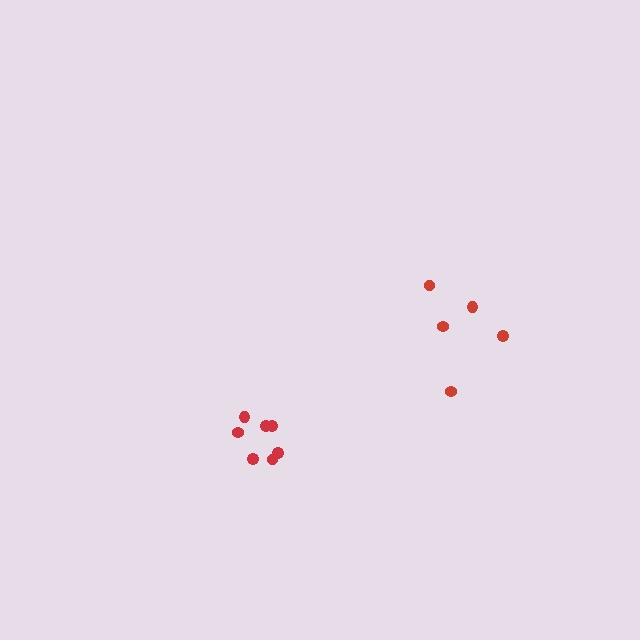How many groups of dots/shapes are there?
There are 2 groups.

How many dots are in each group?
Group 1: 7 dots, Group 2: 5 dots (12 total).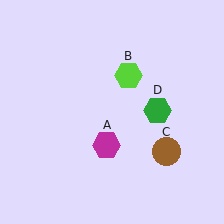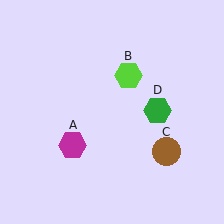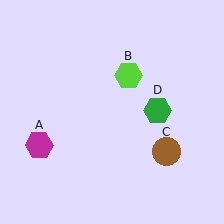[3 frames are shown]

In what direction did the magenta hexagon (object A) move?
The magenta hexagon (object A) moved left.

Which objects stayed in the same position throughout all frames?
Lime hexagon (object B) and brown circle (object C) and green hexagon (object D) remained stationary.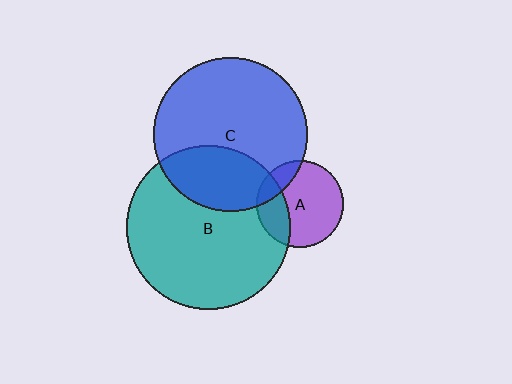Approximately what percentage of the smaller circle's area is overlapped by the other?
Approximately 15%.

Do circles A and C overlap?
Yes.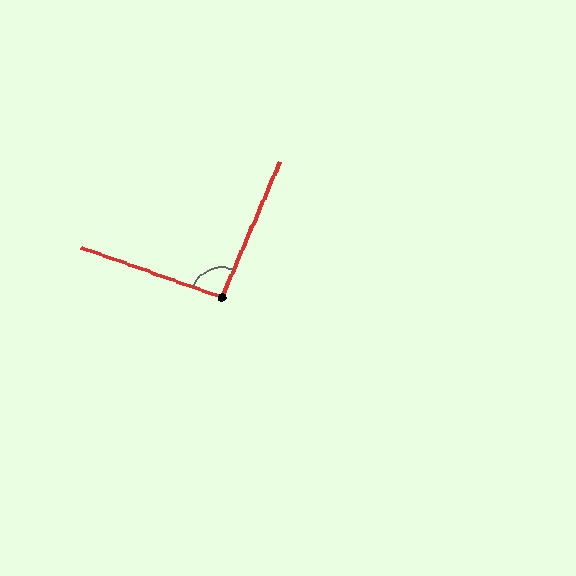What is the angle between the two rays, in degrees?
Approximately 94 degrees.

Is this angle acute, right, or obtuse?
It is approximately a right angle.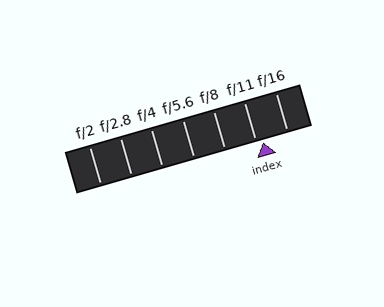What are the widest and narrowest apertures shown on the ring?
The widest aperture shown is f/2 and the narrowest is f/16.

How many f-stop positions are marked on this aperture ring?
There are 7 f-stop positions marked.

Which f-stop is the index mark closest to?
The index mark is closest to f/11.